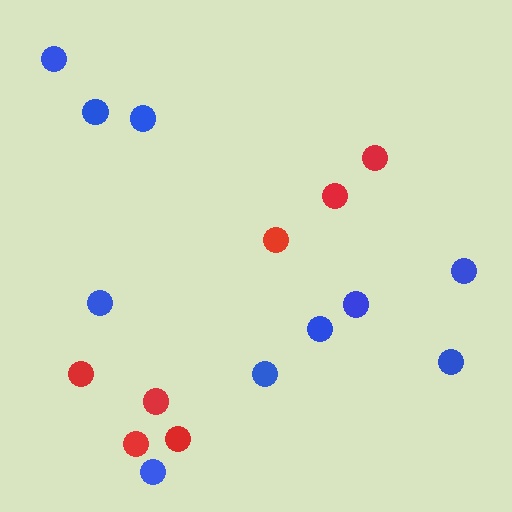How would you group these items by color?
There are 2 groups: one group of red circles (7) and one group of blue circles (10).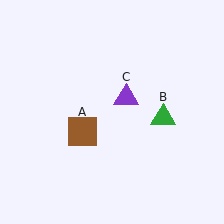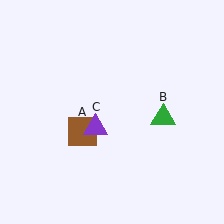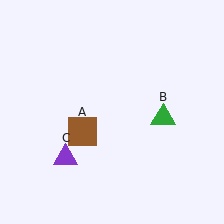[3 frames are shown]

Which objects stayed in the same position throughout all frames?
Brown square (object A) and green triangle (object B) remained stationary.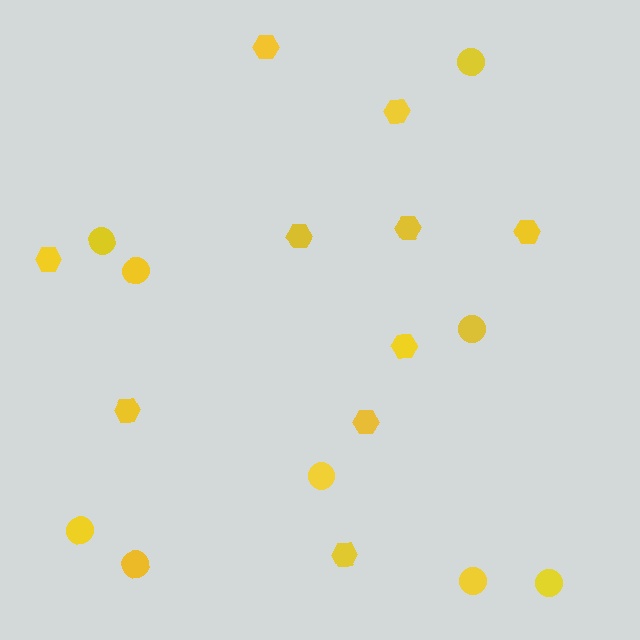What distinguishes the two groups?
There are 2 groups: one group of hexagons (10) and one group of circles (9).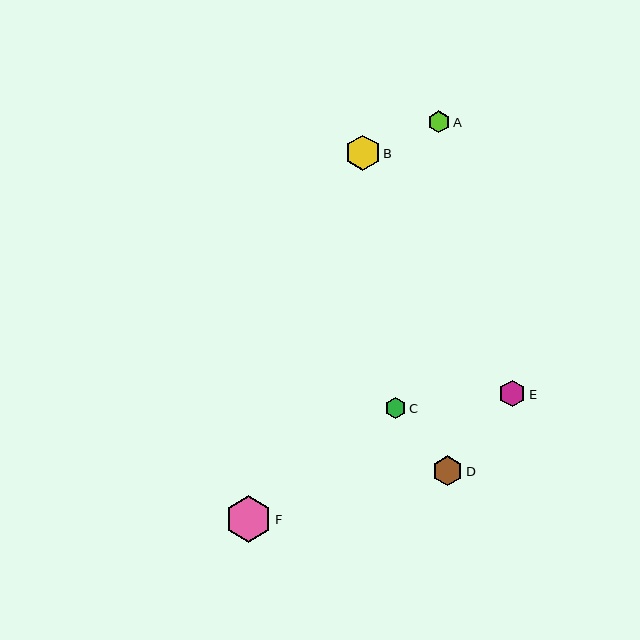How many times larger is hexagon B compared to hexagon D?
Hexagon B is approximately 1.2 times the size of hexagon D.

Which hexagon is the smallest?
Hexagon C is the smallest with a size of approximately 21 pixels.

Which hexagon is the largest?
Hexagon F is the largest with a size of approximately 47 pixels.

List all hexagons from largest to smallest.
From largest to smallest: F, B, D, E, A, C.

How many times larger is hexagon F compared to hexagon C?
Hexagon F is approximately 2.2 times the size of hexagon C.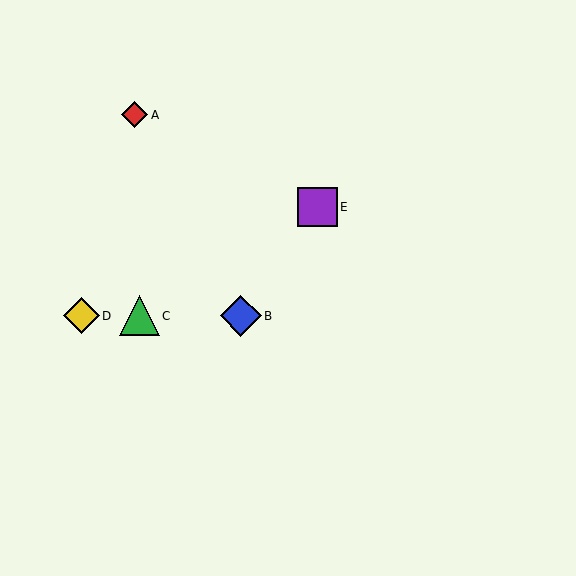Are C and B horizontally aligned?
Yes, both are at y≈316.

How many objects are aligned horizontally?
3 objects (B, C, D) are aligned horizontally.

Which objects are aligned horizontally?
Objects B, C, D are aligned horizontally.